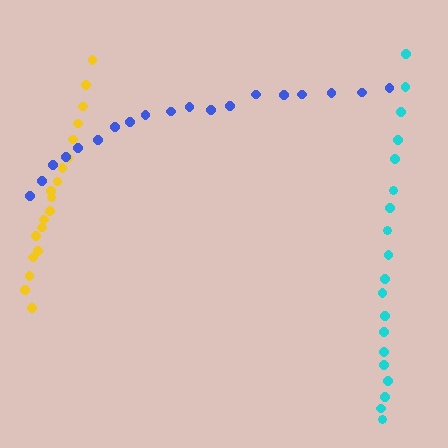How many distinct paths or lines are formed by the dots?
There are 3 distinct paths.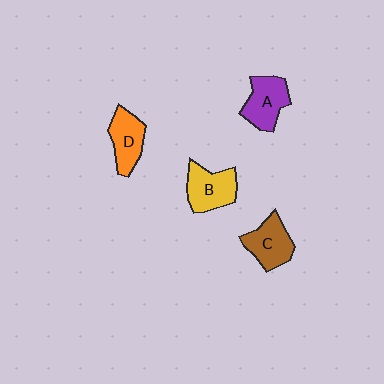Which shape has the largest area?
Shape B (yellow).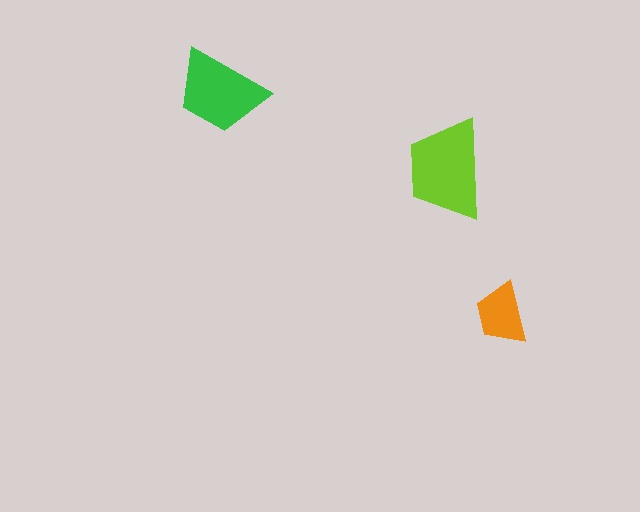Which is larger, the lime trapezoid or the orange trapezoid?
The lime one.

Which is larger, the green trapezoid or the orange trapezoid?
The green one.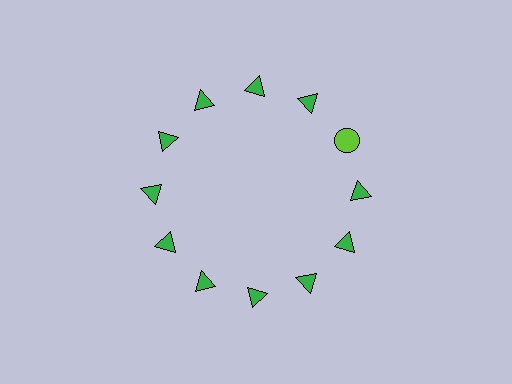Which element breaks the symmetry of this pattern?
The lime circle at roughly the 2 o'clock position breaks the symmetry. All other shapes are green triangles.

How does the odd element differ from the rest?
It differs in both color (lime instead of green) and shape (circle instead of triangle).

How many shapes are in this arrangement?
There are 12 shapes arranged in a ring pattern.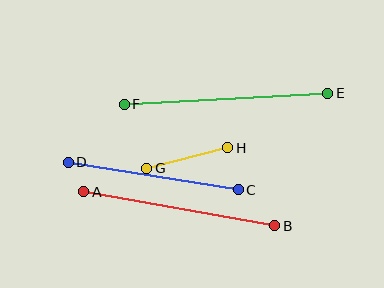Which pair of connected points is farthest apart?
Points E and F are farthest apart.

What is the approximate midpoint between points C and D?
The midpoint is at approximately (153, 176) pixels.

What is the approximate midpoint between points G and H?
The midpoint is at approximately (187, 158) pixels.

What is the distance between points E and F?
The distance is approximately 204 pixels.